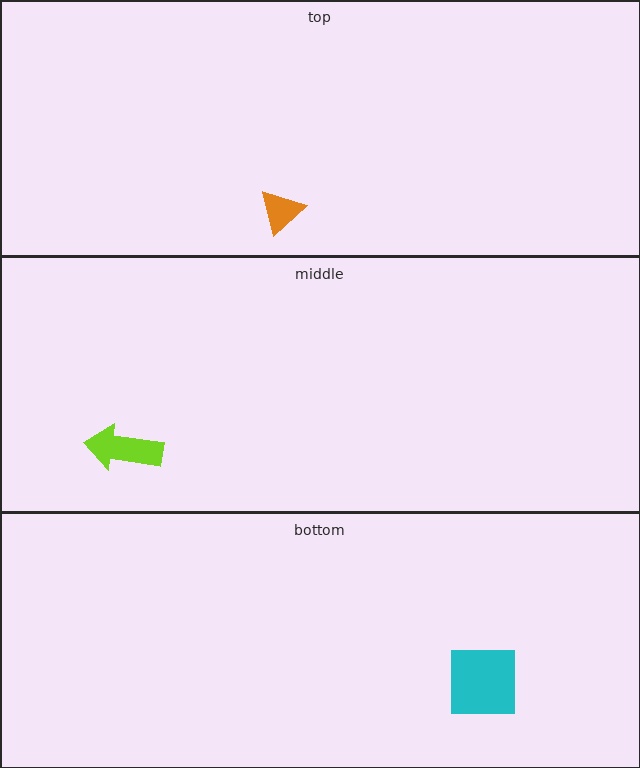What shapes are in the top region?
The orange triangle.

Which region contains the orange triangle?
The top region.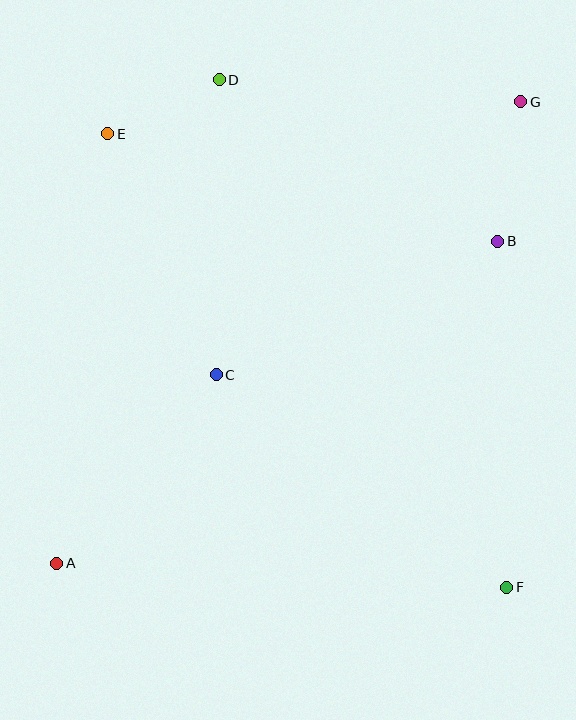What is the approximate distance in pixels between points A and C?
The distance between A and C is approximately 247 pixels.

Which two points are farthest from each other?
Points A and G are farthest from each other.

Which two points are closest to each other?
Points D and E are closest to each other.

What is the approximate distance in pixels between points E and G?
The distance between E and G is approximately 414 pixels.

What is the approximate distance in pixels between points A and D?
The distance between A and D is approximately 510 pixels.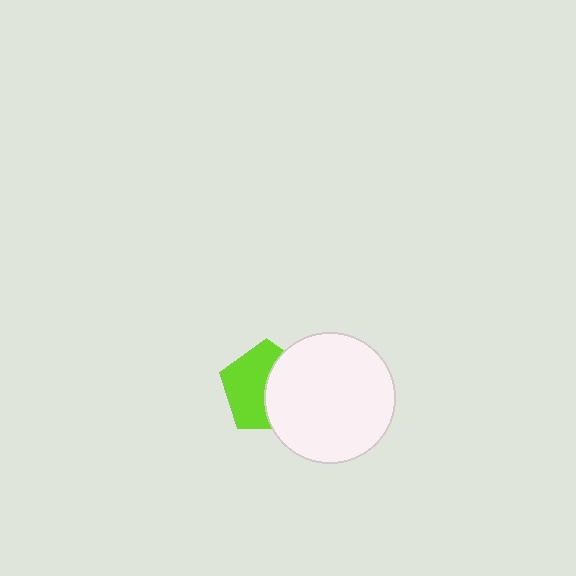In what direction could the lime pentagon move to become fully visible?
The lime pentagon could move left. That would shift it out from behind the white circle entirely.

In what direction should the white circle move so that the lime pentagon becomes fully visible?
The white circle should move right. That is the shortest direction to clear the overlap and leave the lime pentagon fully visible.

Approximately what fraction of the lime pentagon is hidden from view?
Roughly 46% of the lime pentagon is hidden behind the white circle.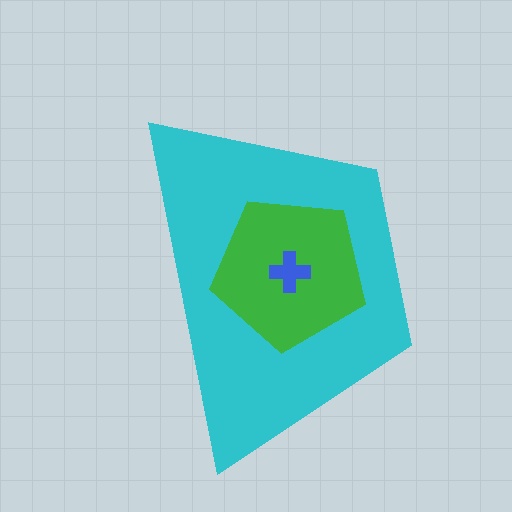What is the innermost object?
The blue cross.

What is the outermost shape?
The cyan trapezoid.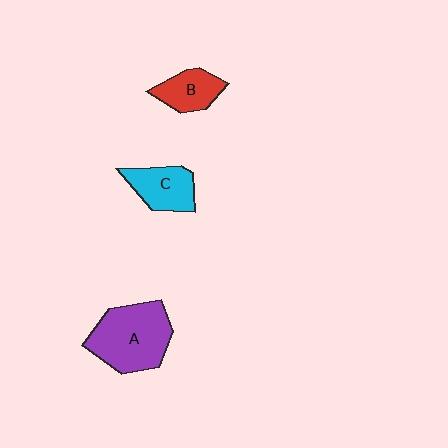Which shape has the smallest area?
Shape B (red).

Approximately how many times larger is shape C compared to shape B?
Approximately 1.2 times.